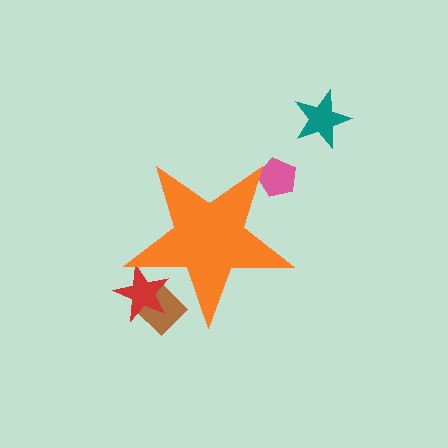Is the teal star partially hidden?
No, the teal star is fully visible.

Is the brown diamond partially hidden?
Yes, the brown diamond is partially hidden behind the orange star.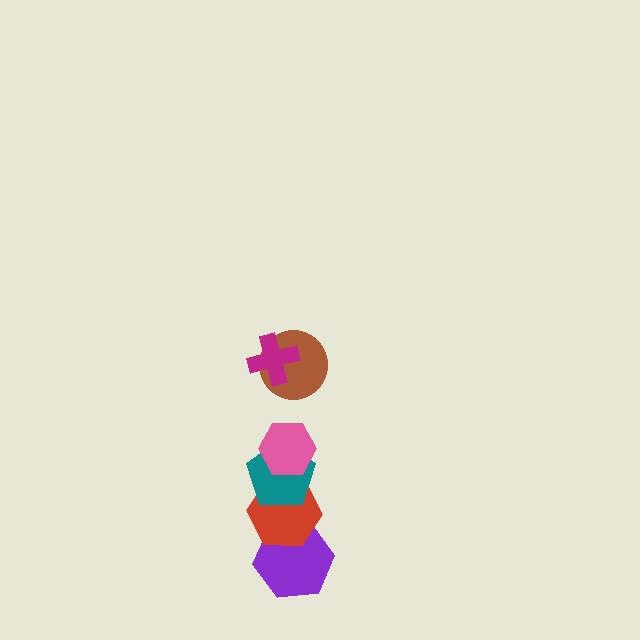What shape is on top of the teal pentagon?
The pink hexagon is on top of the teal pentagon.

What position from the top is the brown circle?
The brown circle is 2nd from the top.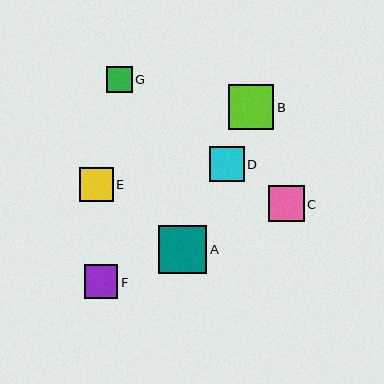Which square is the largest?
Square A is the largest with a size of approximately 48 pixels.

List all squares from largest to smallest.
From largest to smallest: A, B, C, D, E, F, G.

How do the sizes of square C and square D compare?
Square C and square D are approximately the same size.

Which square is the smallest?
Square G is the smallest with a size of approximately 26 pixels.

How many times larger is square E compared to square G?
Square E is approximately 1.3 times the size of square G.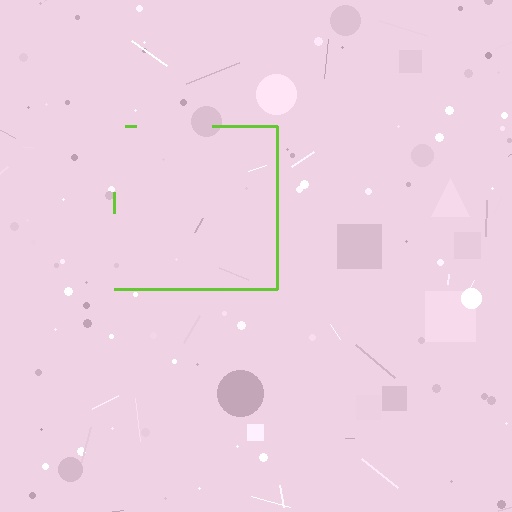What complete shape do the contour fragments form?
The contour fragments form a square.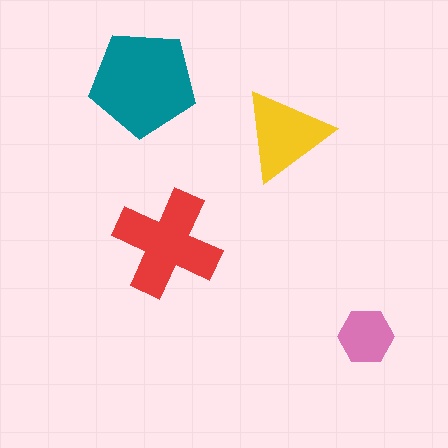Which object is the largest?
The teal pentagon.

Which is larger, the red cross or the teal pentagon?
The teal pentagon.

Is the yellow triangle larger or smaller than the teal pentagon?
Smaller.